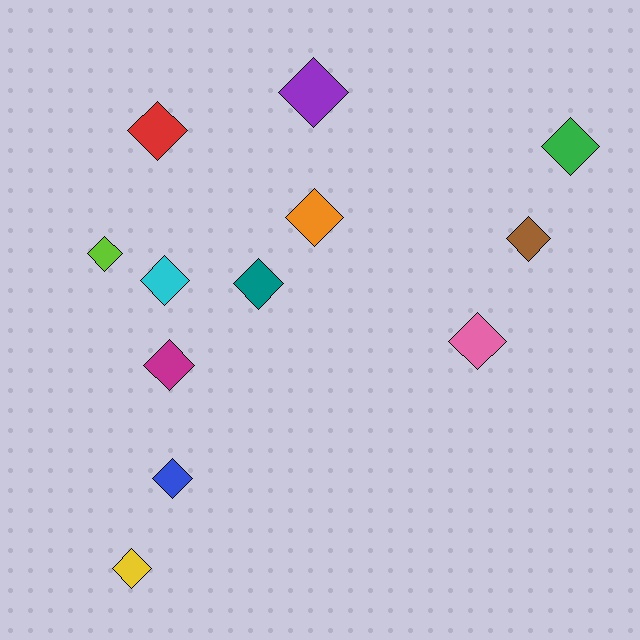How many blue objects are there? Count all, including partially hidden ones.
There is 1 blue object.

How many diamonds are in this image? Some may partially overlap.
There are 12 diamonds.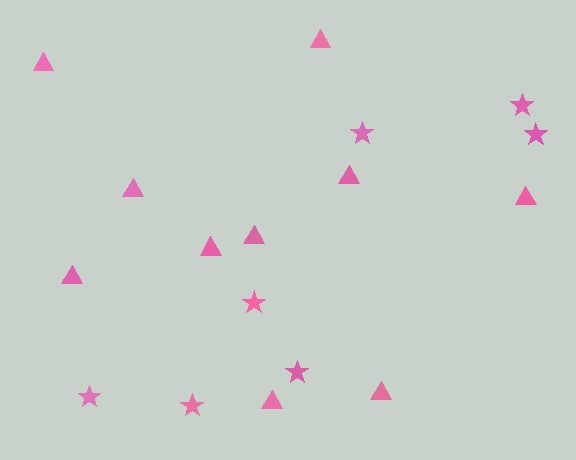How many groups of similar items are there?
There are 2 groups: one group of triangles (10) and one group of stars (7).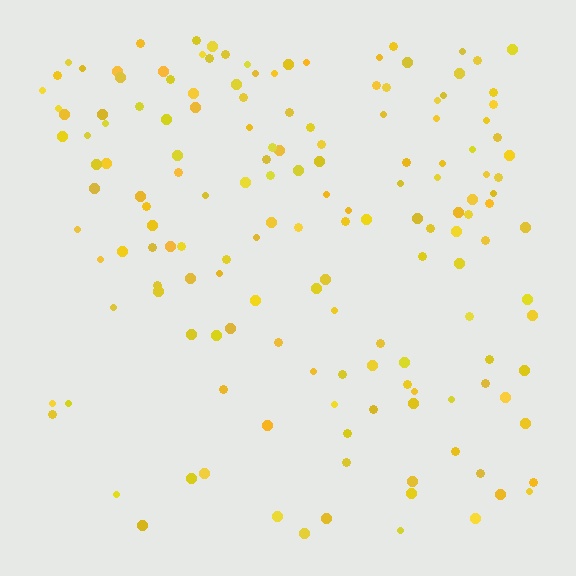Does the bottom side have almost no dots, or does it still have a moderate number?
Still a moderate number, just noticeably fewer than the top.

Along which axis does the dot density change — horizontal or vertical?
Vertical.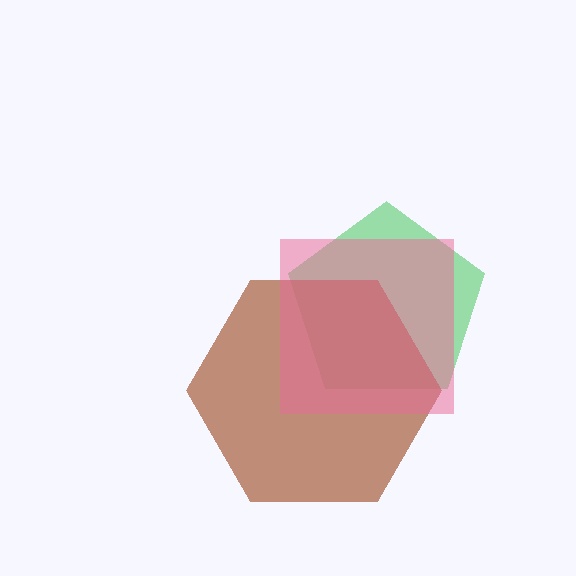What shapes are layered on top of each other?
The layered shapes are: a green pentagon, a brown hexagon, a pink square.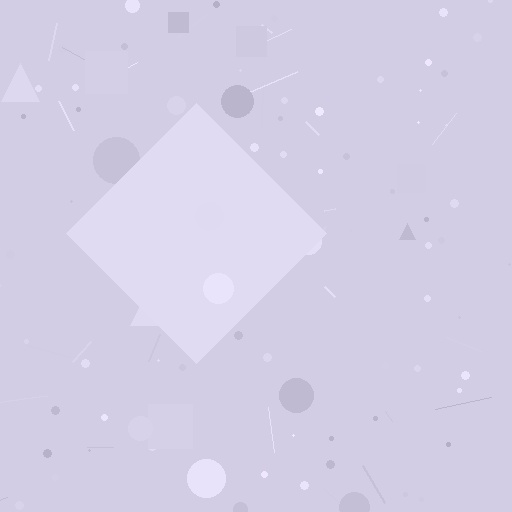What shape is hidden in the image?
A diamond is hidden in the image.